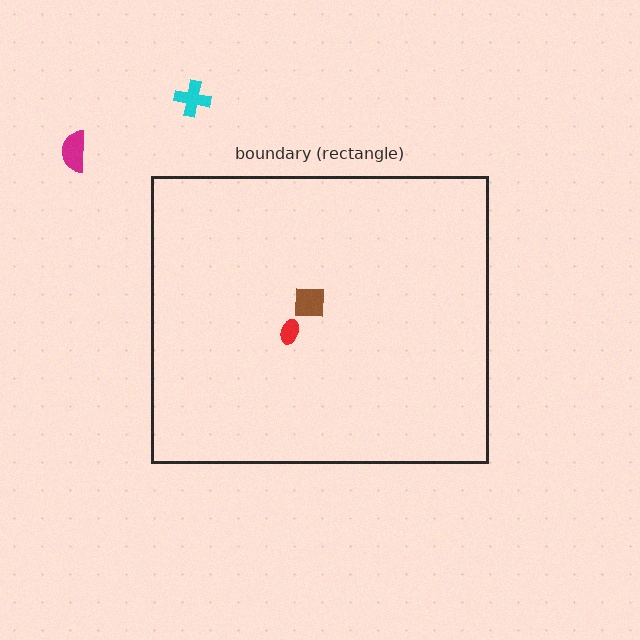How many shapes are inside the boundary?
2 inside, 2 outside.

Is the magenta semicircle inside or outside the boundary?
Outside.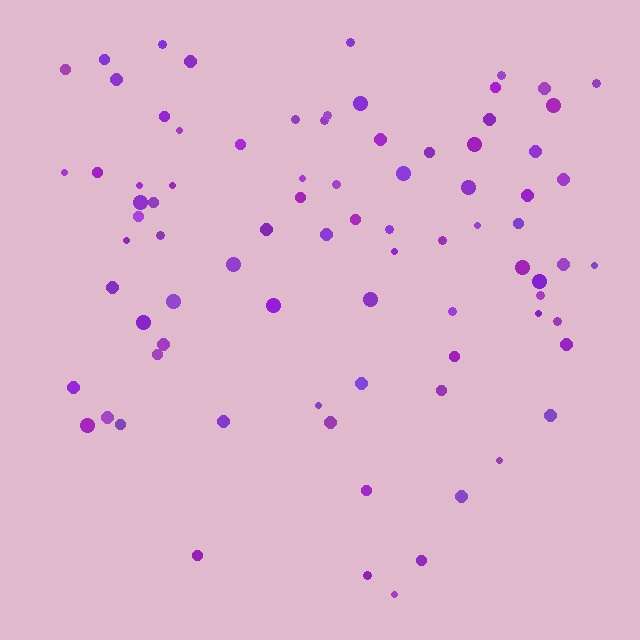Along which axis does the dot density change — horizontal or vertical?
Vertical.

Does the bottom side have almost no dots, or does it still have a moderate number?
Still a moderate number, just noticeably fewer than the top.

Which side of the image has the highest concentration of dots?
The top.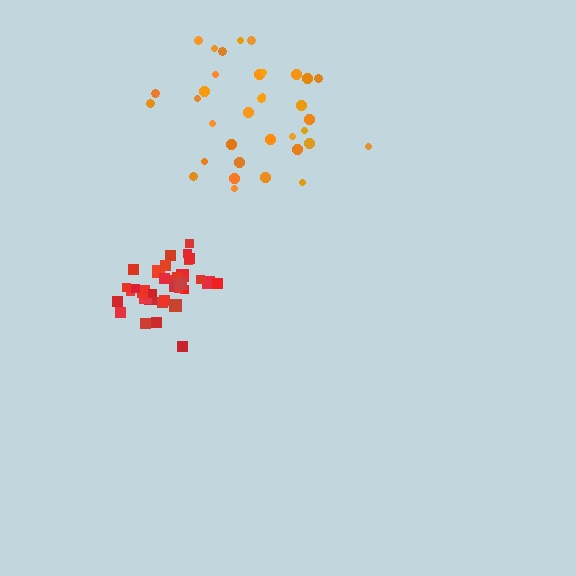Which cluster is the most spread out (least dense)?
Orange.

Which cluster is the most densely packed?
Red.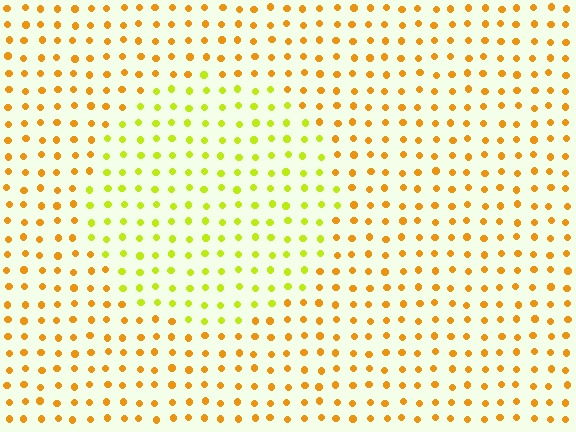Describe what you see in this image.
The image is filled with small orange elements in a uniform arrangement. A circle-shaped region is visible where the elements are tinted to a slightly different hue, forming a subtle color boundary.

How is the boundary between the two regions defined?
The boundary is defined purely by a slight shift in hue (about 38 degrees). Spacing, size, and orientation are identical on both sides.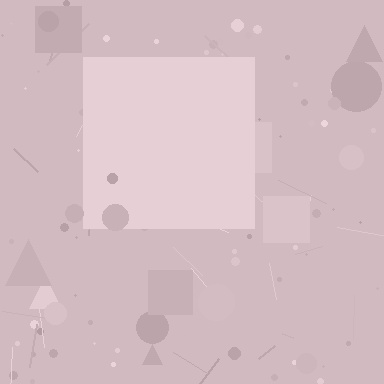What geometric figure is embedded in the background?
A square is embedded in the background.